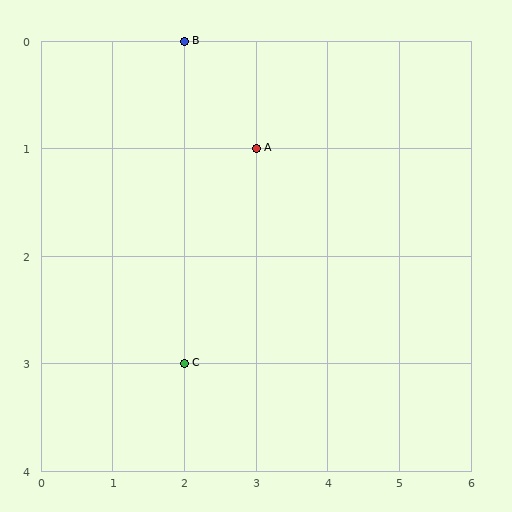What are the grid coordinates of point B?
Point B is at grid coordinates (2, 0).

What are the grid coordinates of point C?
Point C is at grid coordinates (2, 3).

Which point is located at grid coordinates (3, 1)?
Point A is at (3, 1).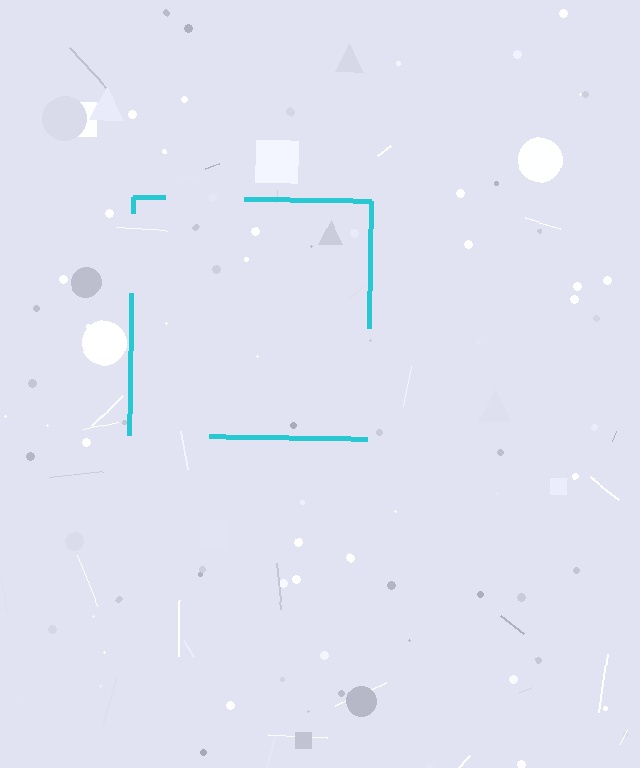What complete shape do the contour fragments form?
The contour fragments form a square.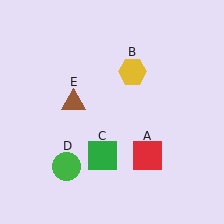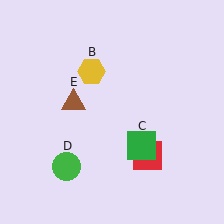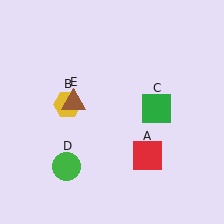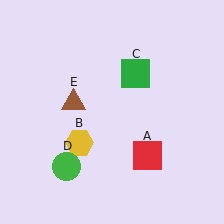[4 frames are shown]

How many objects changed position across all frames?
2 objects changed position: yellow hexagon (object B), green square (object C).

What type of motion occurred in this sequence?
The yellow hexagon (object B), green square (object C) rotated counterclockwise around the center of the scene.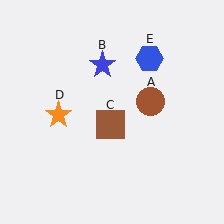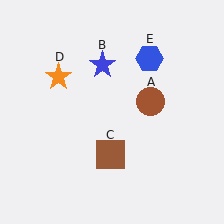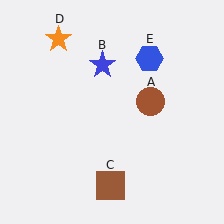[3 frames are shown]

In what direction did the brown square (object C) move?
The brown square (object C) moved down.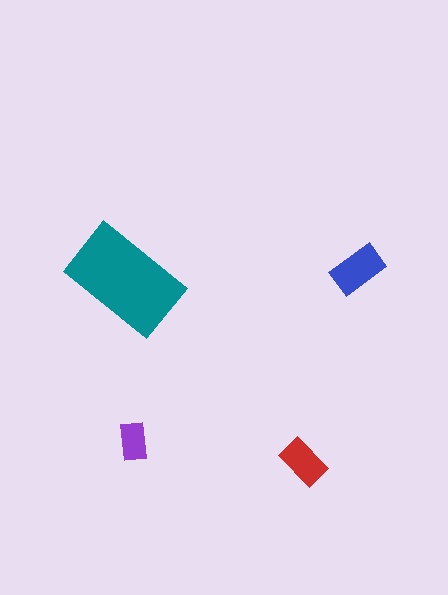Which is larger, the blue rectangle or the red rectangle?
The blue one.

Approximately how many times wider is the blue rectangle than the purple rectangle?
About 1.5 times wider.